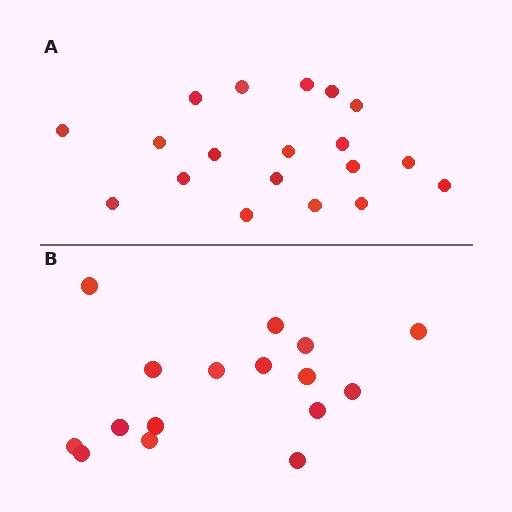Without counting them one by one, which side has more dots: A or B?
Region A (the top region) has more dots.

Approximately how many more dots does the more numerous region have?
Region A has just a few more — roughly 2 or 3 more dots than region B.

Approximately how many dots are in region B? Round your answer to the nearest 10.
About 20 dots. (The exact count is 16, which rounds to 20.)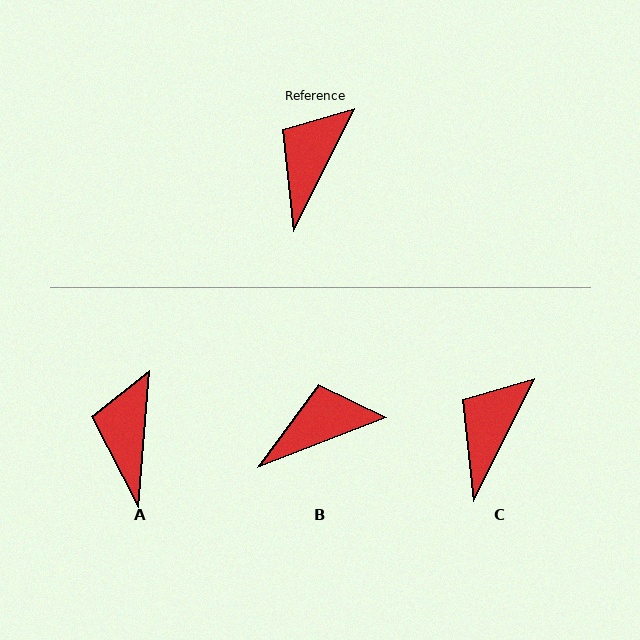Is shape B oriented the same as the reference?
No, it is off by about 43 degrees.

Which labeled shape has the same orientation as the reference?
C.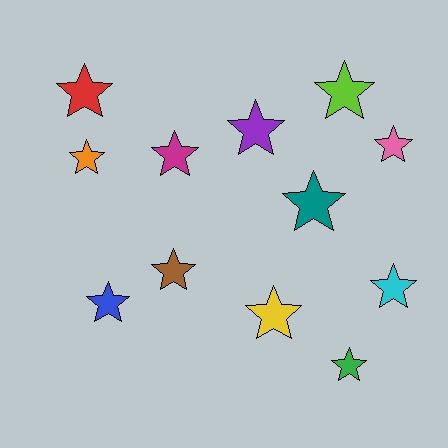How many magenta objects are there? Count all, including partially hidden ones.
There is 1 magenta object.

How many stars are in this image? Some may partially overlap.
There are 12 stars.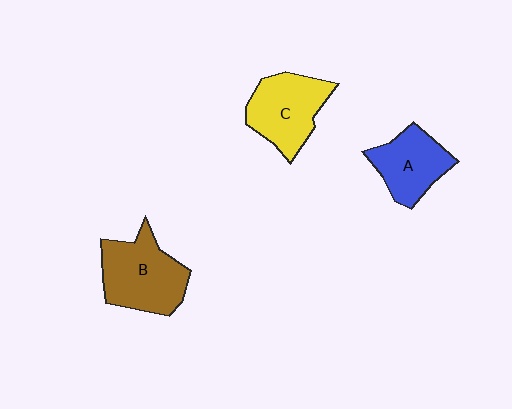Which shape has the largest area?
Shape B (brown).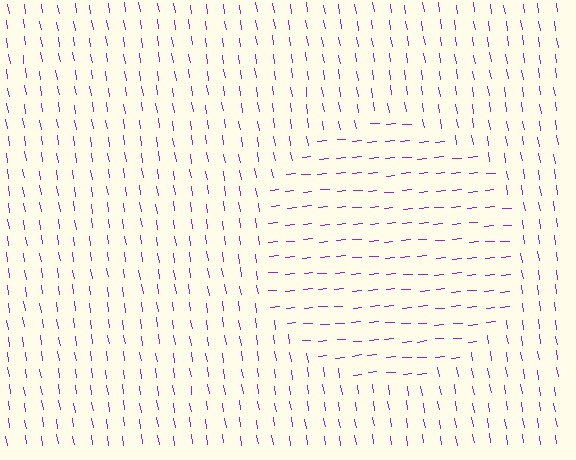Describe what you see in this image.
The image is filled with small purple line segments. A circle region in the image has lines oriented differently from the surrounding lines, creating a visible texture boundary.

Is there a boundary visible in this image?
Yes, there is a texture boundary formed by a change in line orientation.